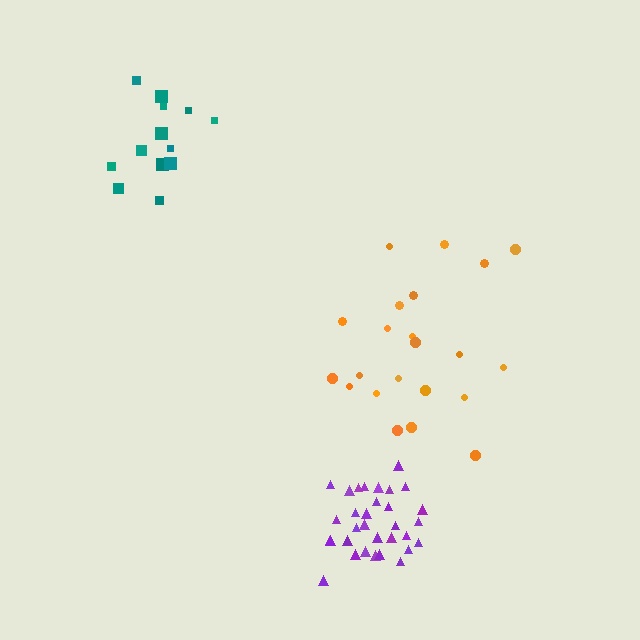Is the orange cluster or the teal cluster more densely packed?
Teal.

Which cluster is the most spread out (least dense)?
Orange.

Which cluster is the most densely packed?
Purple.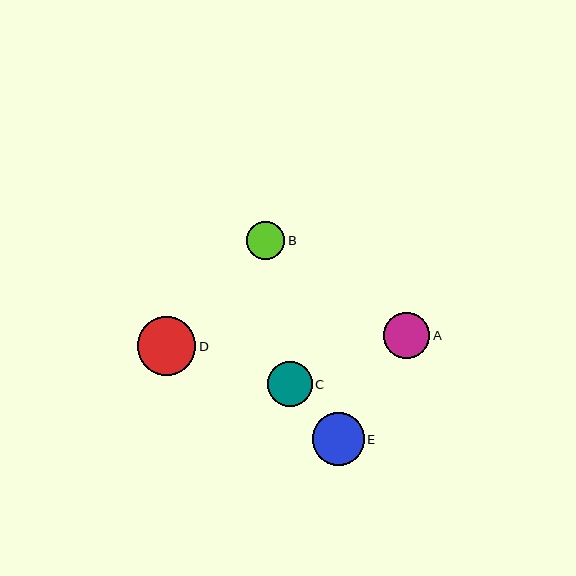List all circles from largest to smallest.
From largest to smallest: D, E, A, C, B.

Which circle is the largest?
Circle D is the largest with a size of approximately 59 pixels.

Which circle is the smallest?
Circle B is the smallest with a size of approximately 38 pixels.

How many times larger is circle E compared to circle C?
Circle E is approximately 1.2 times the size of circle C.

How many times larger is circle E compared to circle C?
Circle E is approximately 1.2 times the size of circle C.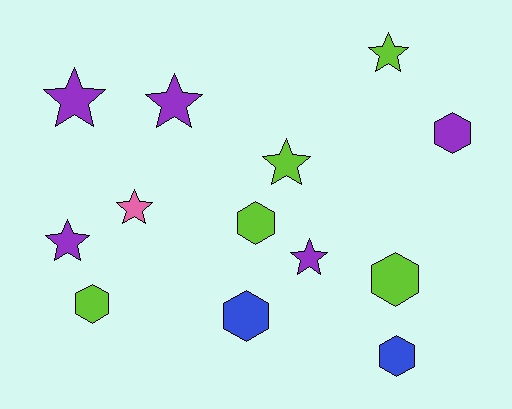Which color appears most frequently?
Purple, with 5 objects.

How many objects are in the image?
There are 13 objects.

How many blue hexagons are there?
There are 2 blue hexagons.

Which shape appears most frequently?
Star, with 7 objects.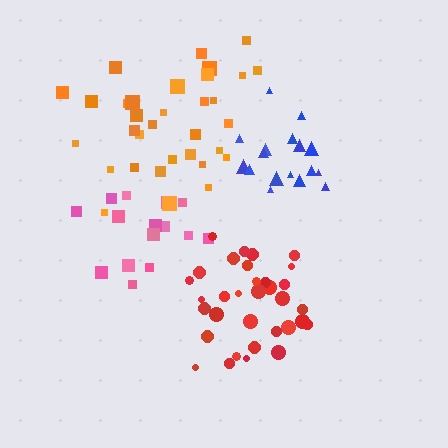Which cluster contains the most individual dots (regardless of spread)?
Red (33).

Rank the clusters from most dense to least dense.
red, blue, pink, orange.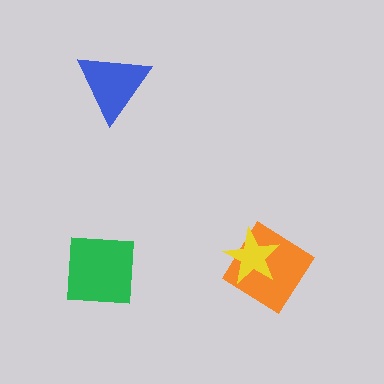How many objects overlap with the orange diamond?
1 object overlaps with the orange diamond.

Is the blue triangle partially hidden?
No, no other shape covers it.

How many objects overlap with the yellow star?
1 object overlaps with the yellow star.